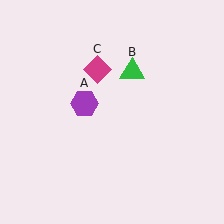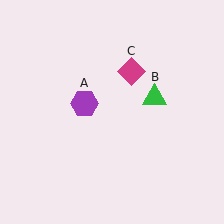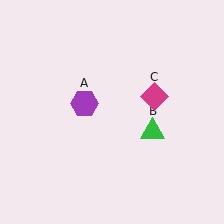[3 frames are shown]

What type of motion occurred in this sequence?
The green triangle (object B), magenta diamond (object C) rotated clockwise around the center of the scene.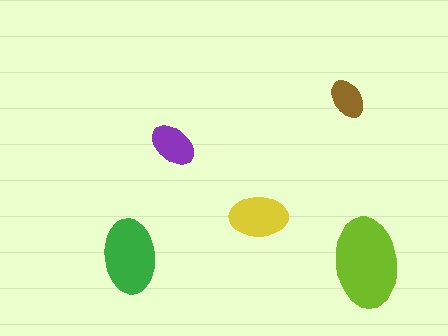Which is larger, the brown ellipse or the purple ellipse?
The purple one.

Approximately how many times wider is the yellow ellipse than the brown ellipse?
About 1.5 times wider.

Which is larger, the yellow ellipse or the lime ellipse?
The lime one.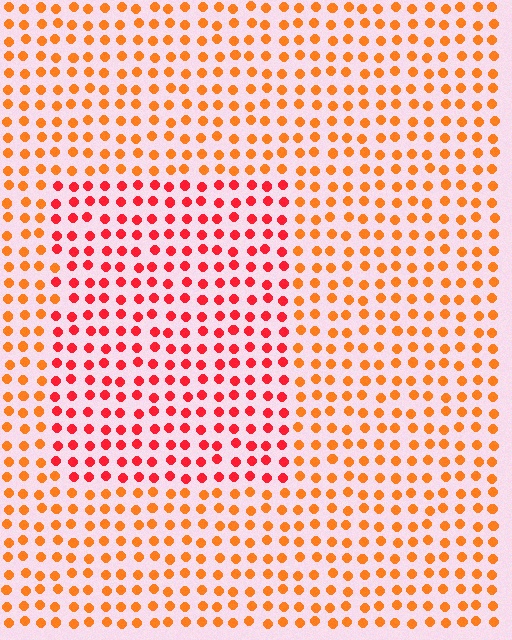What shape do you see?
I see a rectangle.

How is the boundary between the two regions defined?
The boundary is defined purely by a slight shift in hue (about 32 degrees). Spacing, size, and orientation are identical on both sides.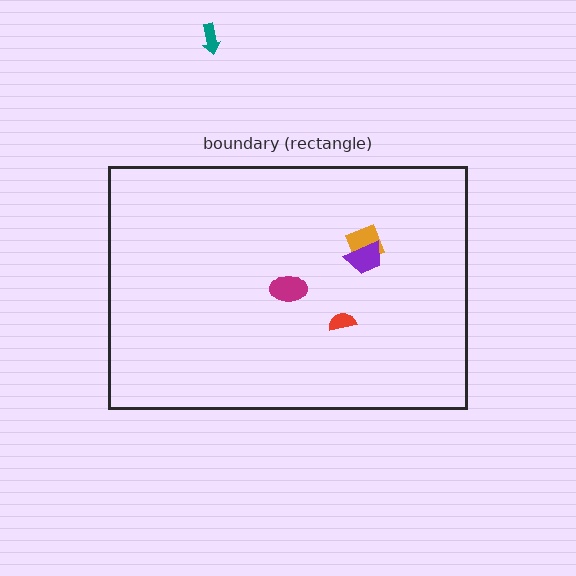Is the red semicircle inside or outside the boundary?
Inside.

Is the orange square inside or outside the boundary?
Inside.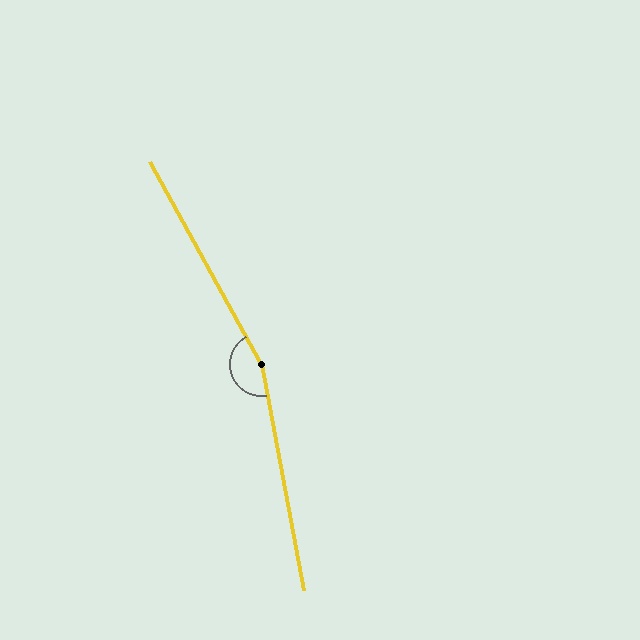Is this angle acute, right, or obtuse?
It is obtuse.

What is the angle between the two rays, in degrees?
Approximately 162 degrees.